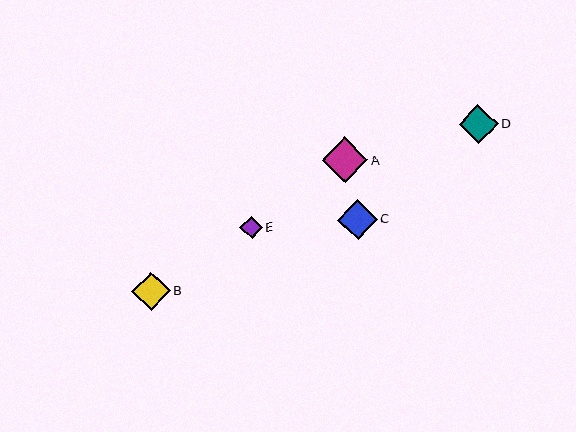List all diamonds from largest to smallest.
From largest to smallest: A, C, D, B, E.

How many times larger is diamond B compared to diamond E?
Diamond B is approximately 1.7 times the size of diamond E.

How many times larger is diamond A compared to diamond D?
Diamond A is approximately 1.2 times the size of diamond D.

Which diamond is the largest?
Diamond A is the largest with a size of approximately 46 pixels.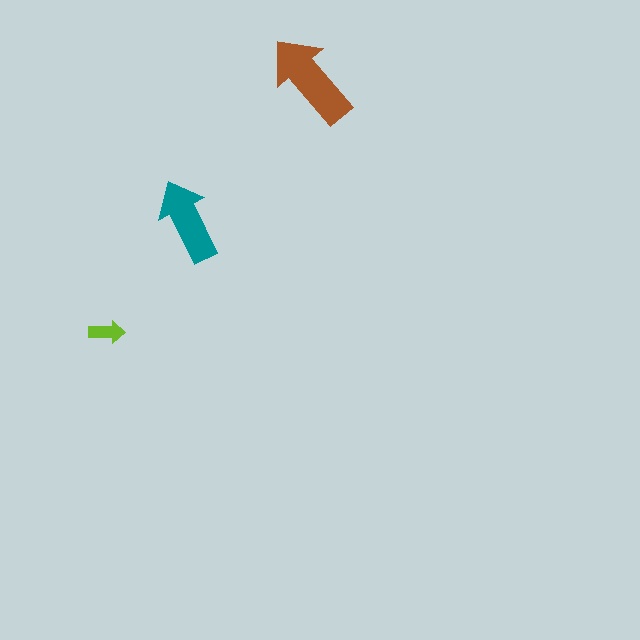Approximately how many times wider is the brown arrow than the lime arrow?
About 2.5 times wider.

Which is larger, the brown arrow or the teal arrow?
The brown one.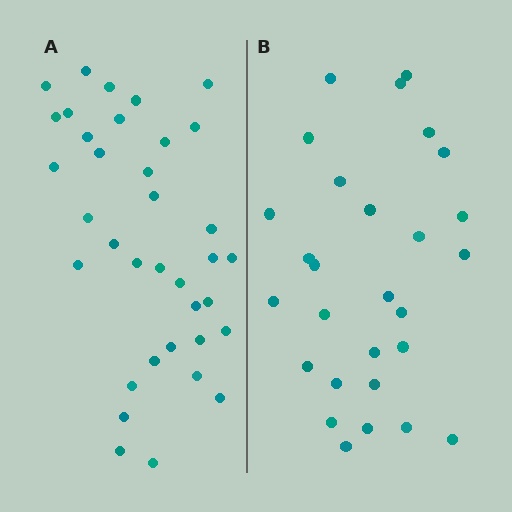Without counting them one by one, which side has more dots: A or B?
Region A (the left region) has more dots.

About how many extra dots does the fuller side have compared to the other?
Region A has roughly 8 or so more dots than region B.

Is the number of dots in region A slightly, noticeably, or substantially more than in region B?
Region A has noticeably more, but not dramatically so. The ratio is roughly 1.3 to 1.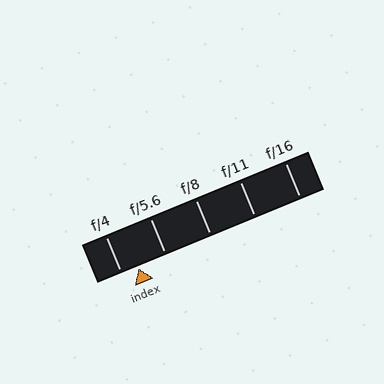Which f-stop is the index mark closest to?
The index mark is closest to f/4.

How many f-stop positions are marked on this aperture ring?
There are 5 f-stop positions marked.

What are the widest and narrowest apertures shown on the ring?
The widest aperture shown is f/4 and the narrowest is f/16.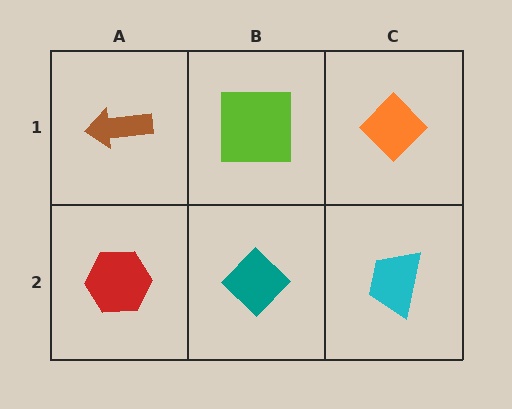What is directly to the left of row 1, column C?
A lime square.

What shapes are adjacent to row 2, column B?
A lime square (row 1, column B), a red hexagon (row 2, column A), a cyan trapezoid (row 2, column C).